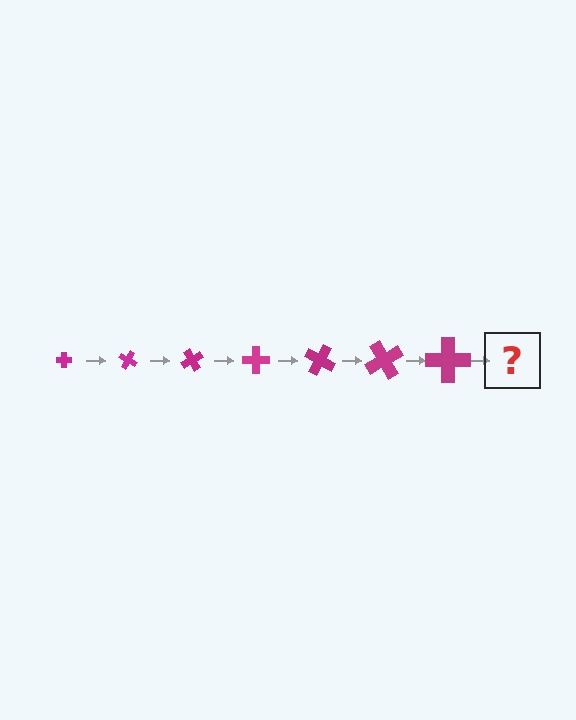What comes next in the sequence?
The next element should be a cross, larger than the previous one and rotated 210 degrees from the start.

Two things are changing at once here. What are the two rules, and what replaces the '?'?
The two rules are that the cross grows larger each step and it rotates 30 degrees each step. The '?' should be a cross, larger than the previous one and rotated 210 degrees from the start.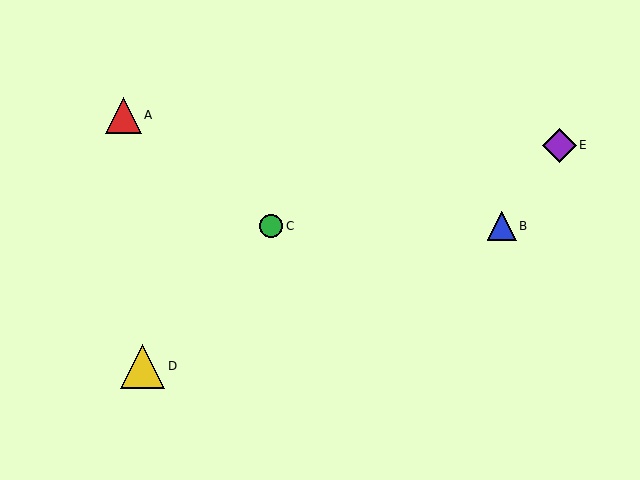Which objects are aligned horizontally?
Objects B, C are aligned horizontally.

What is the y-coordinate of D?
Object D is at y≈366.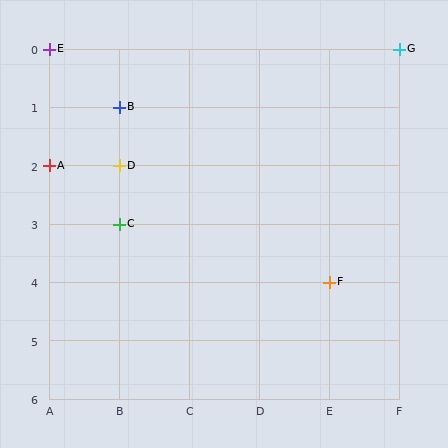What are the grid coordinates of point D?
Point D is at grid coordinates (B, 2).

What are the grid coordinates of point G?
Point G is at grid coordinates (F, 0).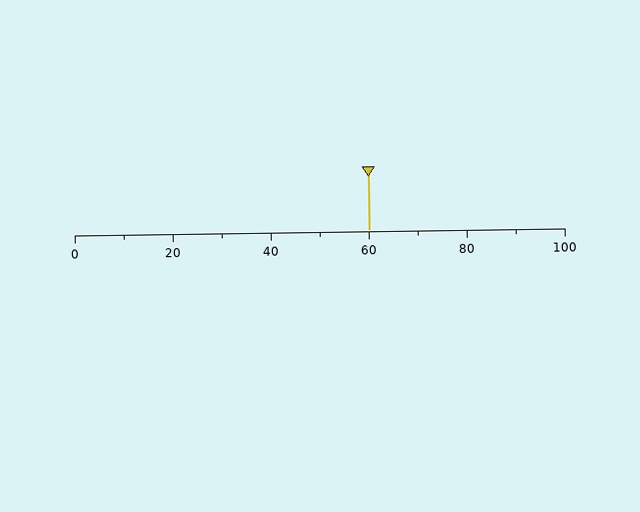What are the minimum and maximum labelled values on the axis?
The axis runs from 0 to 100.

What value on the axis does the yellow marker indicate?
The marker indicates approximately 60.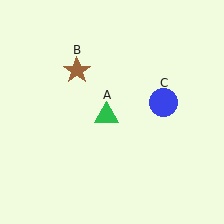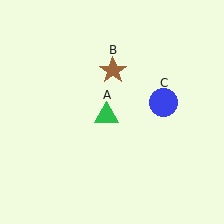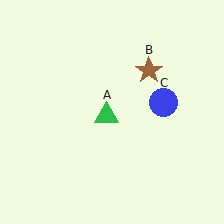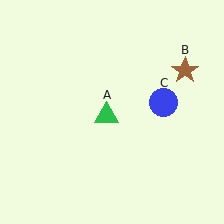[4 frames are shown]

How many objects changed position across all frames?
1 object changed position: brown star (object B).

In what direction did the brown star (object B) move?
The brown star (object B) moved right.